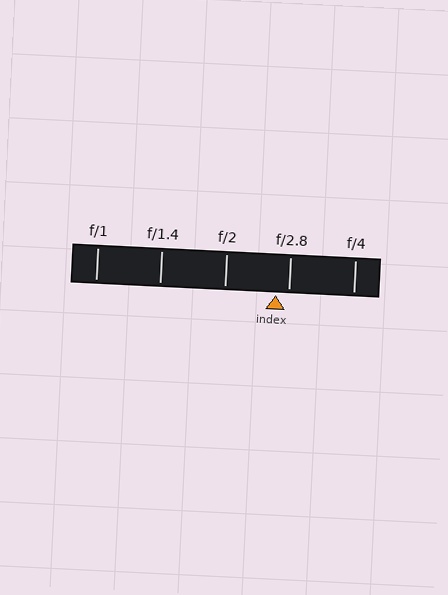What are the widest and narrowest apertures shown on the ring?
The widest aperture shown is f/1 and the narrowest is f/4.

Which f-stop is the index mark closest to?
The index mark is closest to f/2.8.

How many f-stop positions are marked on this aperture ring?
There are 5 f-stop positions marked.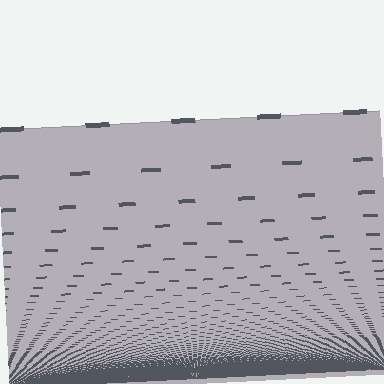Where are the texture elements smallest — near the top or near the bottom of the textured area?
Near the bottom.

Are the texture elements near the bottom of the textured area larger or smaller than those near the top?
Smaller. The gradient is inverted — elements near the bottom are smaller and denser.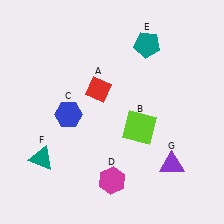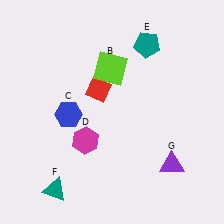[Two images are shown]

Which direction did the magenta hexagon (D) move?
The magenta hexagon (D) moved up.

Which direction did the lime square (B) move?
The lime square (B) moved up.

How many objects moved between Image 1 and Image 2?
3 objects moved between the two images.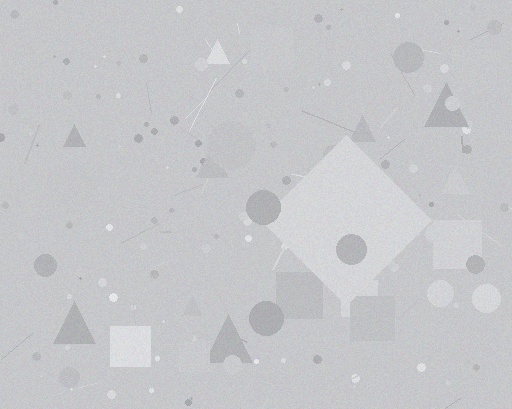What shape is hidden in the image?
A diamond is hidden in the image.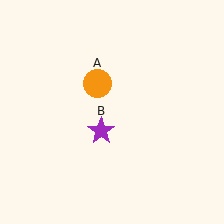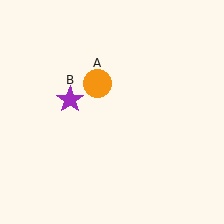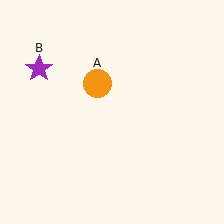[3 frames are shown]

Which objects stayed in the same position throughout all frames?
Orange circle (object A) remained stationary.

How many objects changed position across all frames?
1 object changed position: purple star (object B).